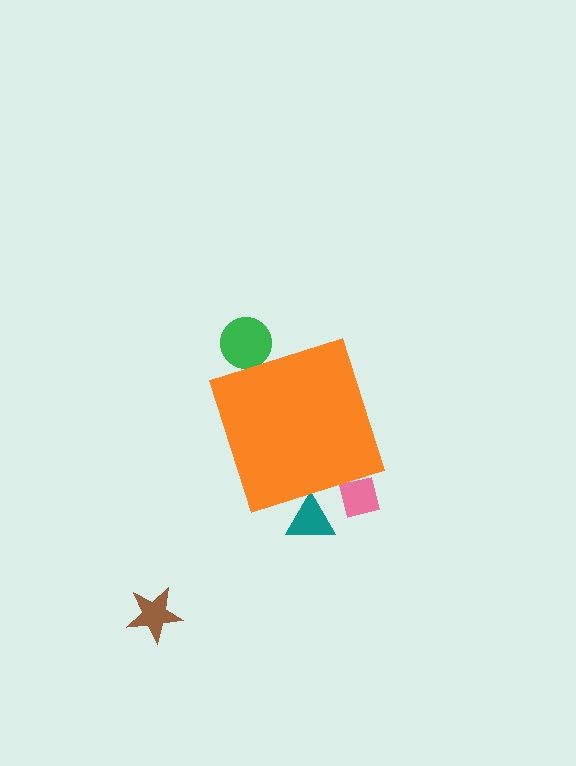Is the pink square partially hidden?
Yes, the pink square is partially hidden behind the orange diamond.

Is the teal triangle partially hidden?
Yes, the teal triangle is partially hidden behind the orange diamond.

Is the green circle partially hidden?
Yes, the green circle is partially hidden behind the orange diamond.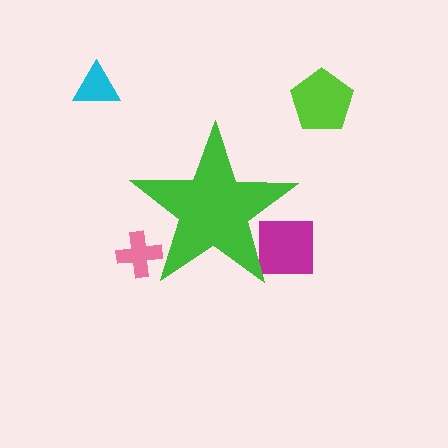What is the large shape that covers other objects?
A green star.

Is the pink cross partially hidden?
Yes, the pink cross is partially hidden behind the green star.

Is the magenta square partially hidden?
Yes, the magenta square is partially hidden behind the green star.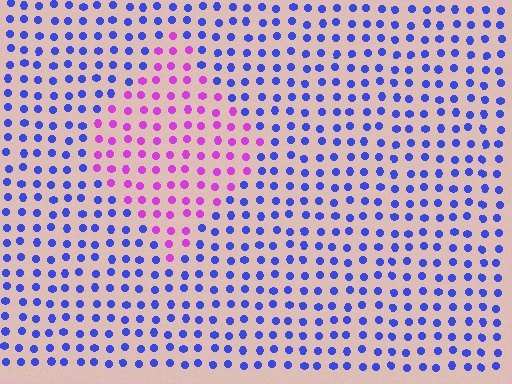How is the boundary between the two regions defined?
The boundary is defined purely by a slight shift in hue (about 61 degrees). Spacing, size, and orientation are identical on both sides.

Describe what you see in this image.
The image is filled with small blue elements in a uniform arrangement. A diamond-shaped region is visible where the elements are tinted to a slightly different hue, forming a subtle color boundary.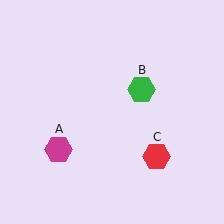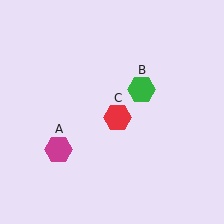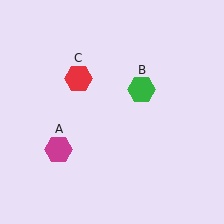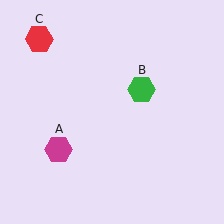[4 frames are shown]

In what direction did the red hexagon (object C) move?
The red hexagon (object C) moved up and to the left.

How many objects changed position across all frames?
1 object changed position: red hexagon (object C).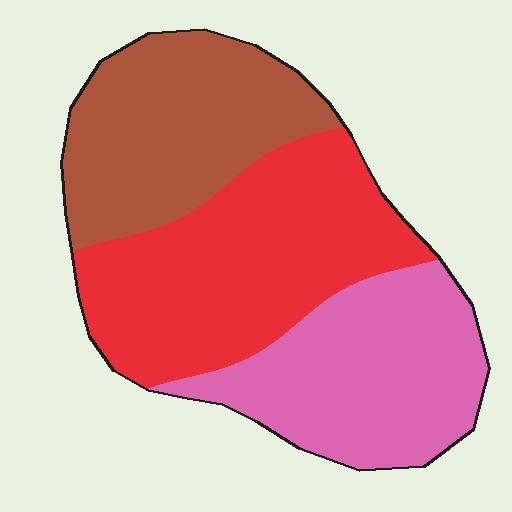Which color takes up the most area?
Red, at roughly 40%.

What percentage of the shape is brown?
Brown takes up between a sixth and a third of the shape.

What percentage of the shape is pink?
Pink covers 31% of the shape.